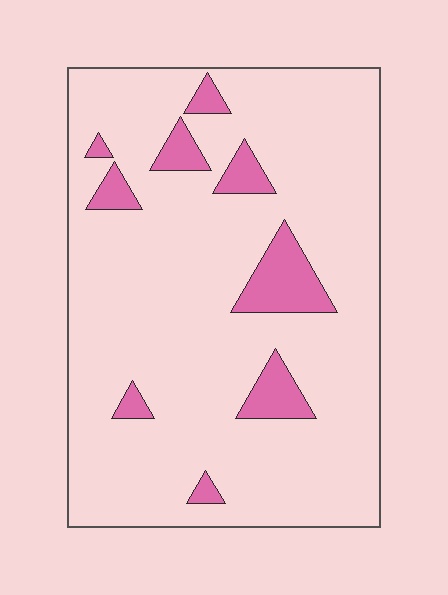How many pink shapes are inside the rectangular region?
9.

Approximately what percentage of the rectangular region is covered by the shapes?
Approximately 10%.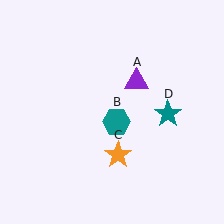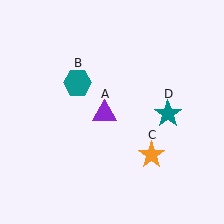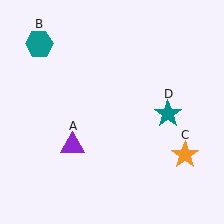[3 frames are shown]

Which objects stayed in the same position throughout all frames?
Teal star (object D) remained stationary.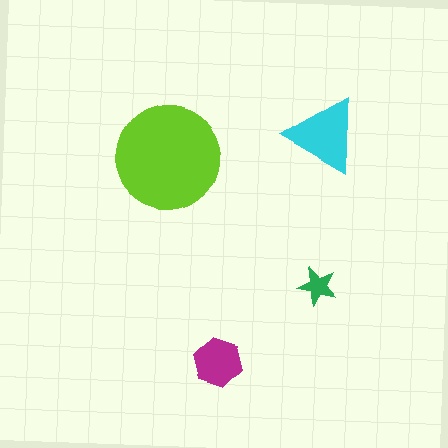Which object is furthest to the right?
The cyan triangle is rightmost.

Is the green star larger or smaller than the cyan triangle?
Smaller.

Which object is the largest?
The lime circle.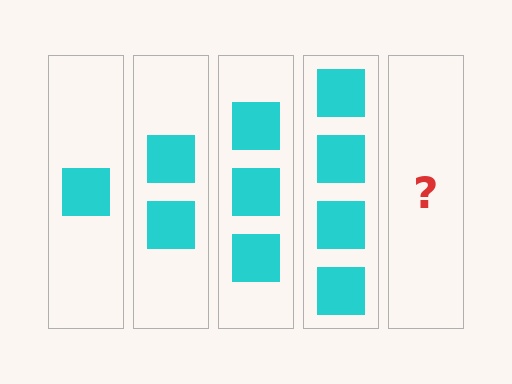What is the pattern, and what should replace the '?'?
The pattern is that each step adds one more square. The '?' should be 5 squares.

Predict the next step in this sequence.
The next step is 5 squares.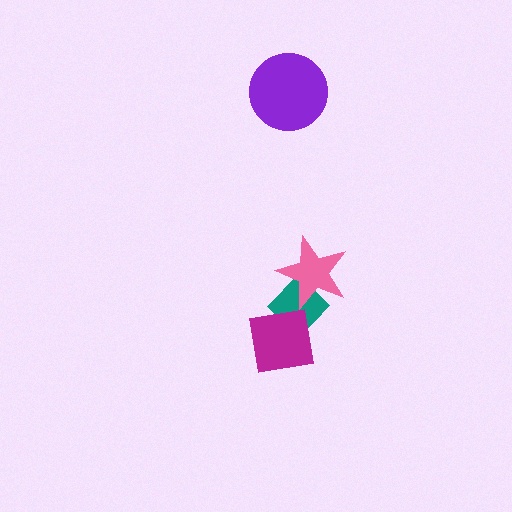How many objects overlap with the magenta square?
1 object overlaps with the magenta square.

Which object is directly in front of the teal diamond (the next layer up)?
The pink star is directly in front of the teal diamond.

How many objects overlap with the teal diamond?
2 objects overlap with the teal diamond.